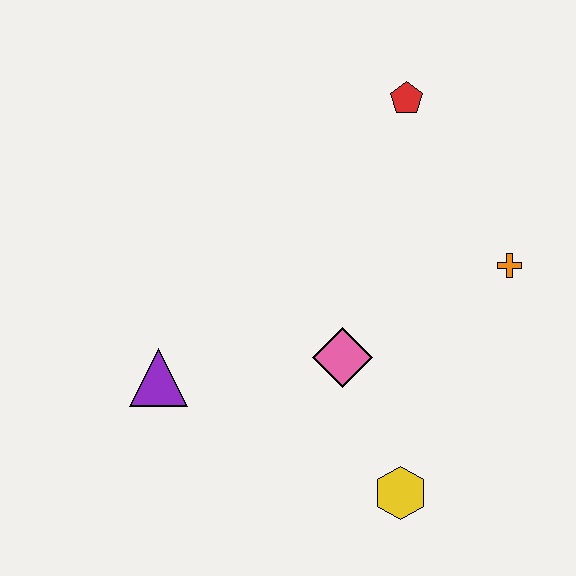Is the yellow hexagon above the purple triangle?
No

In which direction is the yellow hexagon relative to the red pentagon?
The yellow hexagon is below the red pentagon.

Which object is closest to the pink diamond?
The yellow hexagon is closest to the pink diamond.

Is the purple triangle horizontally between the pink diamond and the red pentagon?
No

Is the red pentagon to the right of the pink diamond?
Yes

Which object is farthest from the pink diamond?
The red pentagon is farthest from the pink diamond.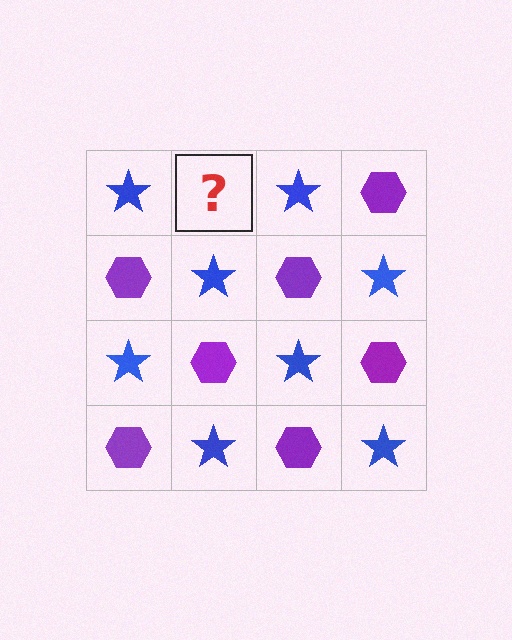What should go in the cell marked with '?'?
The missing cell should contain a purple hexagon.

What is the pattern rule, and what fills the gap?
The rule is that it alternates blue star and purple hexagon in a checkerboard pattern. The gap should be filled with a purple hexagon.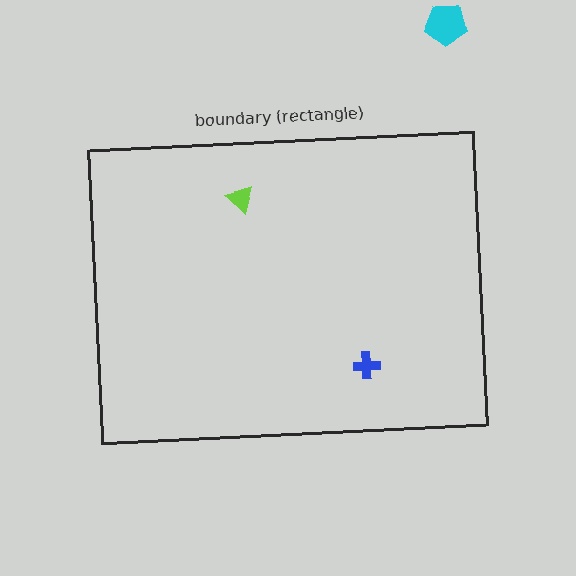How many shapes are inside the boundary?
2 inside, 1 outside.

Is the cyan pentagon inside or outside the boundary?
Outside.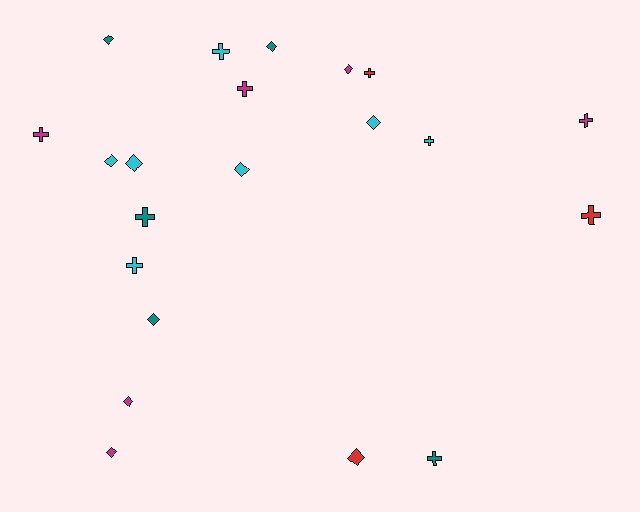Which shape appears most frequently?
Diamond, with 11 objects.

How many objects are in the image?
There are 21 objects.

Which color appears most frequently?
Cyan, with 7 objects.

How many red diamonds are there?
There is 1 red diamond.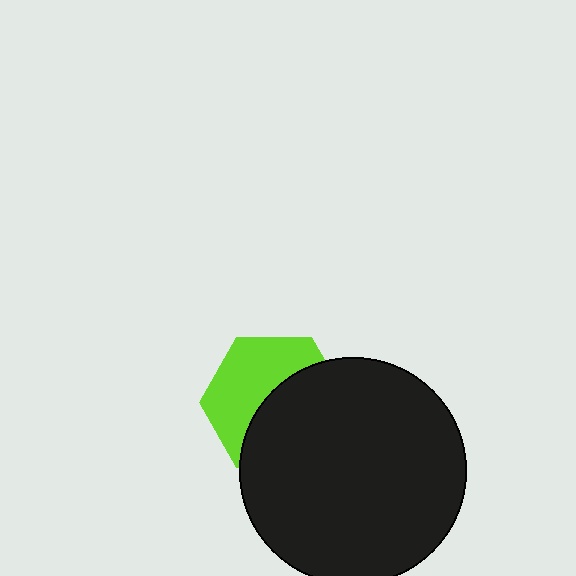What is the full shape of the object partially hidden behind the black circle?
The partially hidden object is a lime hexagon.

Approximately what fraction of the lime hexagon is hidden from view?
Roughly 52% of the lime hexagon is hidden behind the black circle.